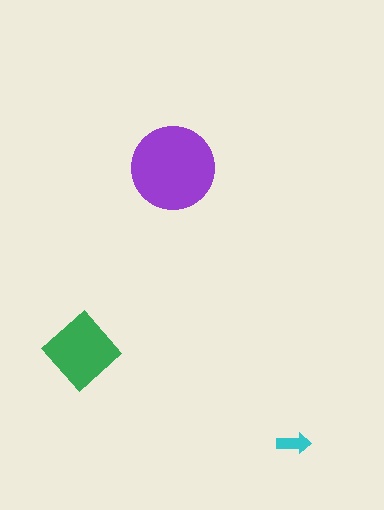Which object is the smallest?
The cyan arrow.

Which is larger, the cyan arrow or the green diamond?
The green diamond.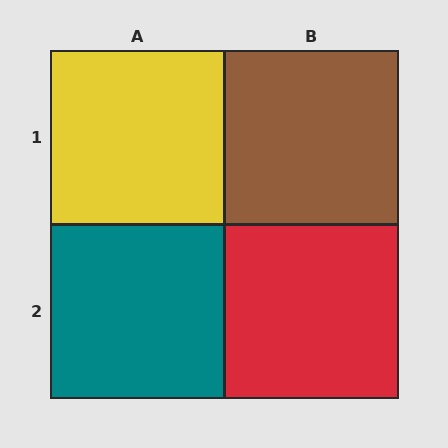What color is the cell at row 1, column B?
Brown.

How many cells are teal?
1 cell is teal.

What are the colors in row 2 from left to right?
Teal, red.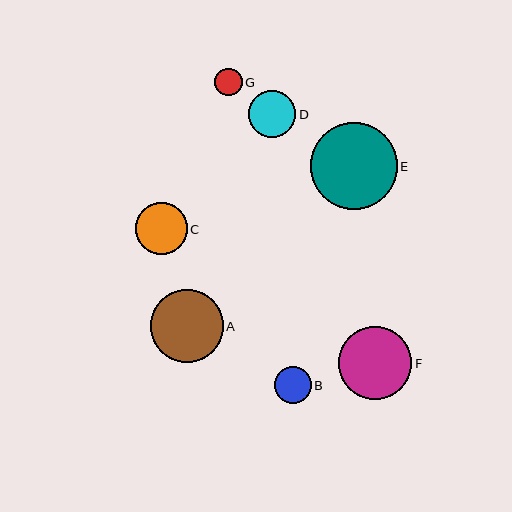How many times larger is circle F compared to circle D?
Circle F is approximately 1.6 times the size of circle D.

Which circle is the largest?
Circle E is the largest with a size of approximately 86 pixels.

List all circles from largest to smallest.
From largest to smallest: E, F, A, C, D, B, G.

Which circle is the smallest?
Circle G is the smallest with a size of approximately 27 pixels.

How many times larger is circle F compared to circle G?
Circle F is approximately 2.7 times the size of circle G.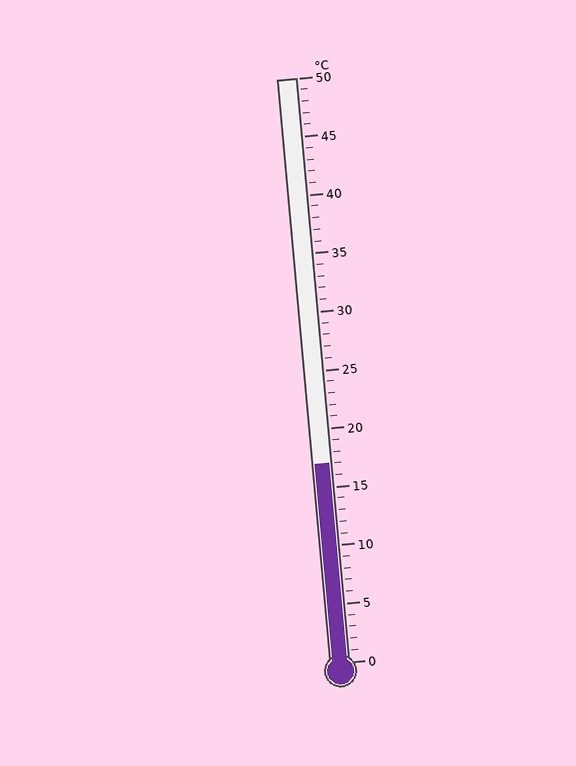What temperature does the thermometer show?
The thermometer shows approximately 17°C.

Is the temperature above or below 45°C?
The temperature is below 45°C.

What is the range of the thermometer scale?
The thermometer scale ranges from 0°C to 50°C.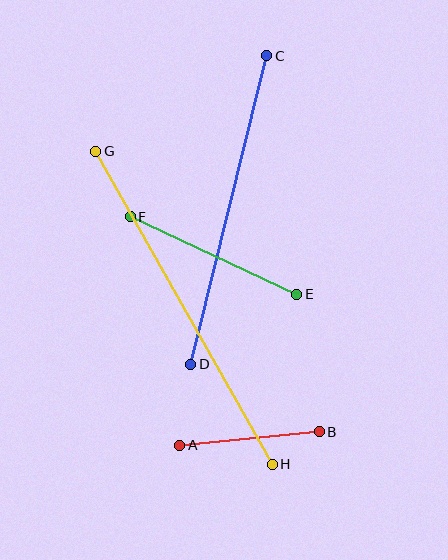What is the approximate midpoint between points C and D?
The midpoint is at approximately (229, 210) pixels.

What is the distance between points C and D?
The distance is approximately 318 pixels.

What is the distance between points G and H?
The distance is approximately 359 pixels.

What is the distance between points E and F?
The distance is approximately 184 pixels.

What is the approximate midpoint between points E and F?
The midpoint is at approximately (213, 256) pixels.